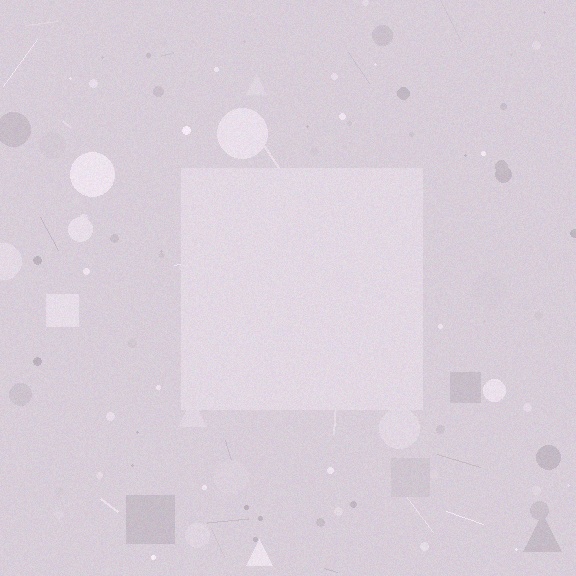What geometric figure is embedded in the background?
A square is embedded in the background.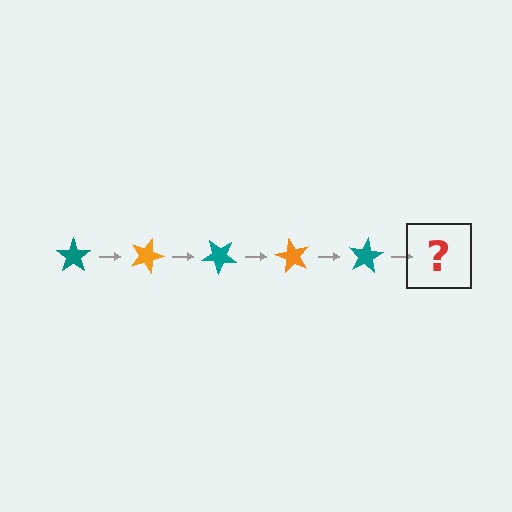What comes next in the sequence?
The next element should be an orange star, rotated 100 degrees from the start.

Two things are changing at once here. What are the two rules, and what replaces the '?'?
The two rules are that it rotates 20 degrees each step and the color cycles through teal and orange. The '?' should be an orange star, rotated 100 degrees from the start.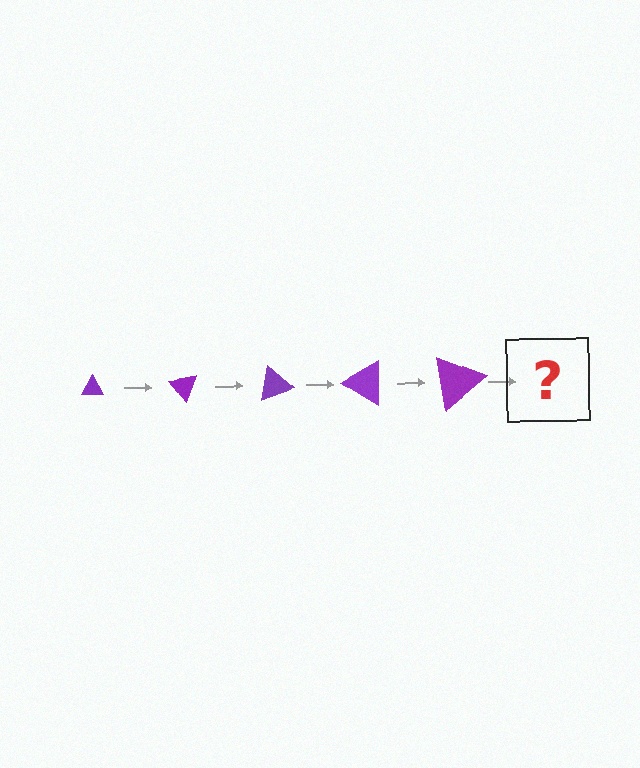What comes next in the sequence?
The next element should be a triangle, larger than the previous one and rotated 250 degrees from the start.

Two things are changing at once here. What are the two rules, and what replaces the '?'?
The two rules are that the triangle grows larger each step and it rotates 50 degrees each step. The '?' should be a triangle, larger than the previous one and rotated 250 degrees from the start.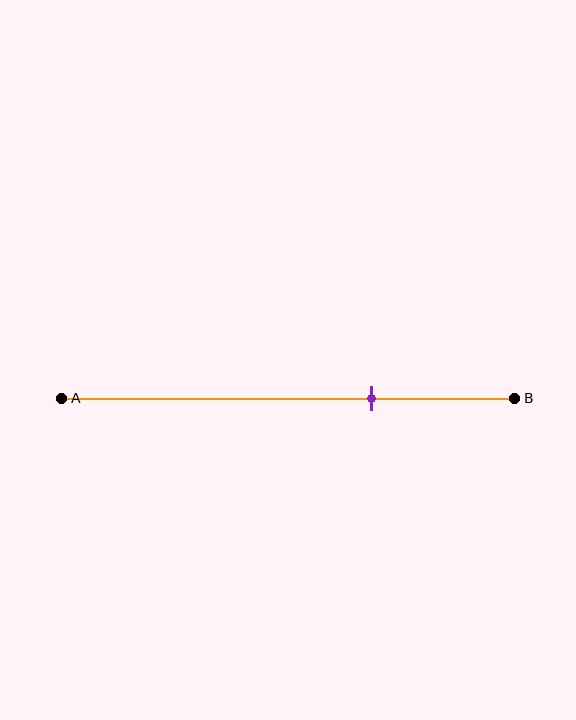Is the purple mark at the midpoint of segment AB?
No, the mark is at about 70% from A, not at the 50% midpoint.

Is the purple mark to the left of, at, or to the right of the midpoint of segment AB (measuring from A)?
The purple mark is to the right of the midpoint of segment AB.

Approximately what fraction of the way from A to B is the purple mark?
The purple mark is approximately 70% of the way from A to B.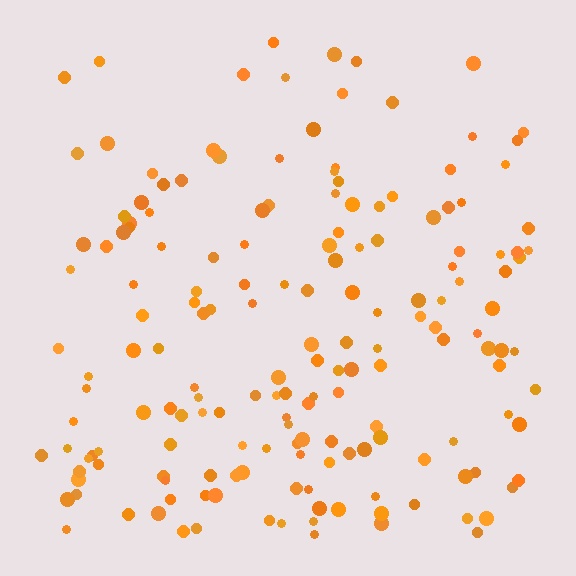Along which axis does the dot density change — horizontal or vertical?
Vertical.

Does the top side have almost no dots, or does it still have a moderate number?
Still a moderate number, just noticeably fewer than the bottom.